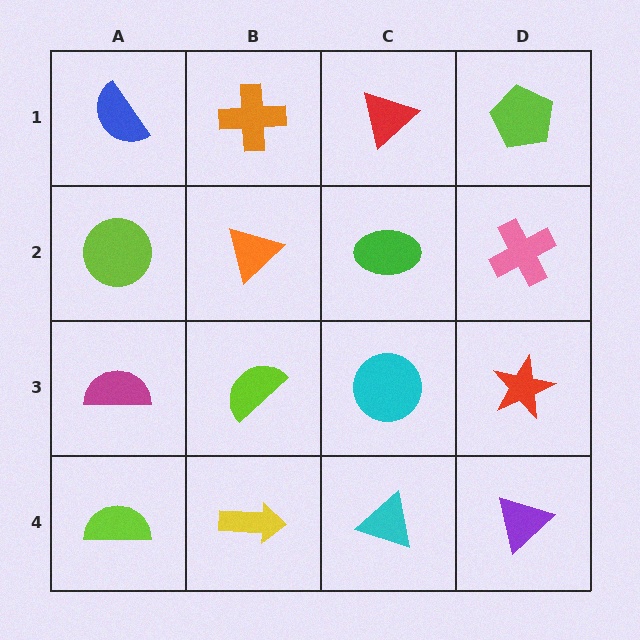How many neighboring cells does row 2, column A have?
3.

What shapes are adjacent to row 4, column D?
A red star (row 3, column D), a cyan triangle (row 4, column C).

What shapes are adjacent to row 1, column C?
A green ellipse (row 2, column C), an orange cross (row 1, column B), a lime pentagon (row 1, column D).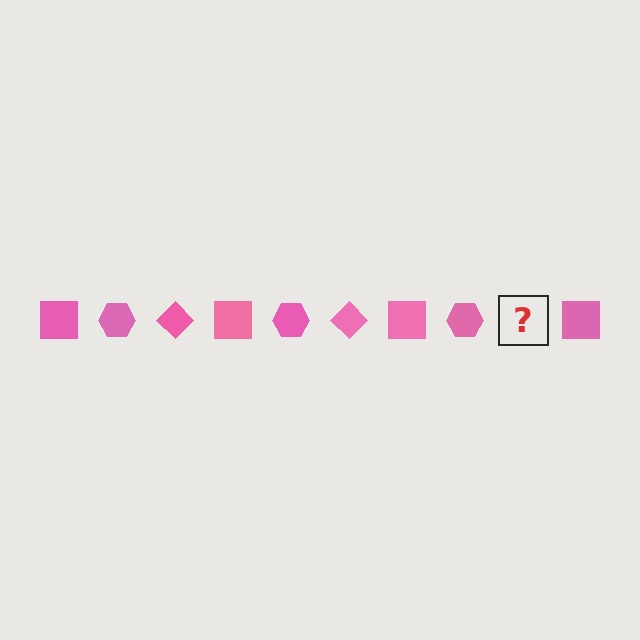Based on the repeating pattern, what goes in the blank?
The blank should be a pink diamond.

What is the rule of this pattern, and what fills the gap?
The rule is that the pattern cycles through square, hexagon, diamond shapes in pink. The gap should be filled with a pink diamond.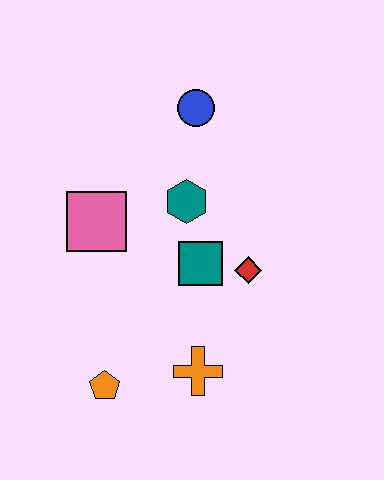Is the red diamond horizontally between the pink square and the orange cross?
No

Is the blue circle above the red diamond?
Yes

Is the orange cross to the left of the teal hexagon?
No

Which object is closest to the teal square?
The red diamond is closest to the teal square.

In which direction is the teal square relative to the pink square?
The teal square is to the right of the pink square.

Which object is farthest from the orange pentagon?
The blue circle is farthest from the orange pentagon.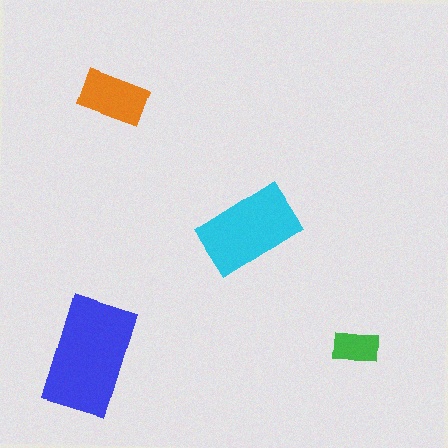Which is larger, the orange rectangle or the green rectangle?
The orange one.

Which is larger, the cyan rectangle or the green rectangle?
The cyan one.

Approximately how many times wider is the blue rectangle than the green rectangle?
About 2.5 times wider.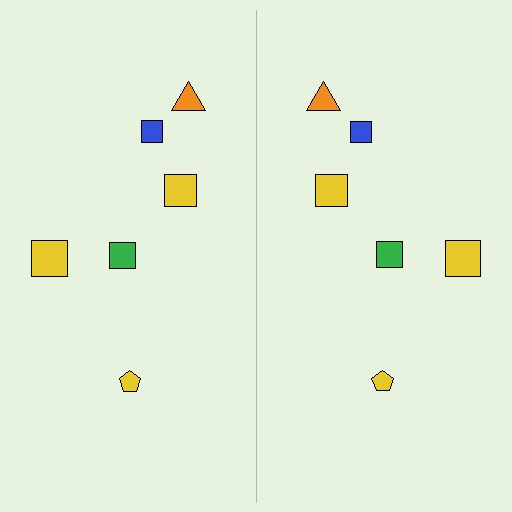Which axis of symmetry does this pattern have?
The pattern has a vertical axis of symmetry running through the center of the image.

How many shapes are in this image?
There are 12 shapes in this image.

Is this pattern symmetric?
Yes, this pattern has bilateral (reflection) symmetry.